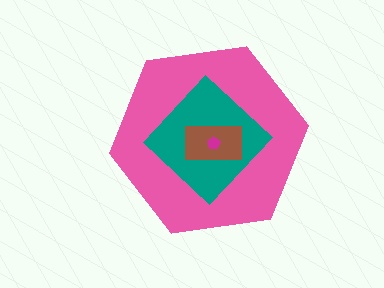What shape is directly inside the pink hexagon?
The teal diamond.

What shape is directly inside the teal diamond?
The brown rectangle.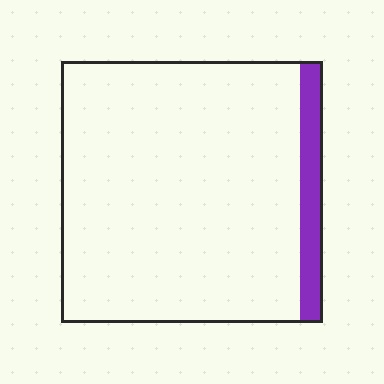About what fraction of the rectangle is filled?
About one tenth (1/10).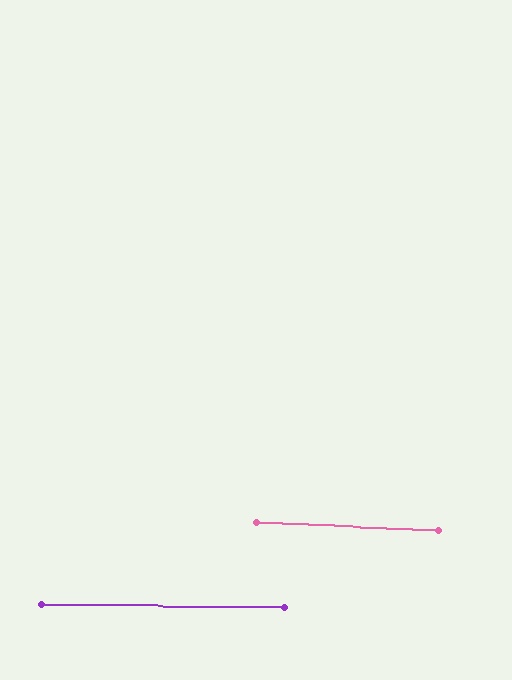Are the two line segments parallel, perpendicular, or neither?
Parallel — their directions differ by only 1.8°.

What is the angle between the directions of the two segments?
Approximately 2 degrees.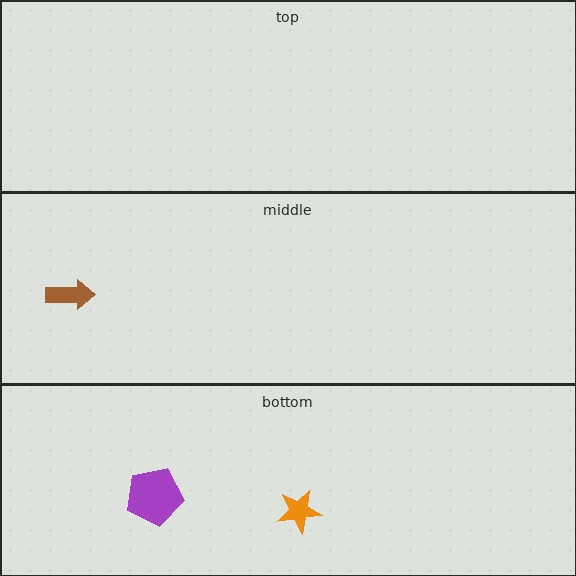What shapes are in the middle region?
The brown arrow.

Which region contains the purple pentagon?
The bottom region.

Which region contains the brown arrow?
The middle region.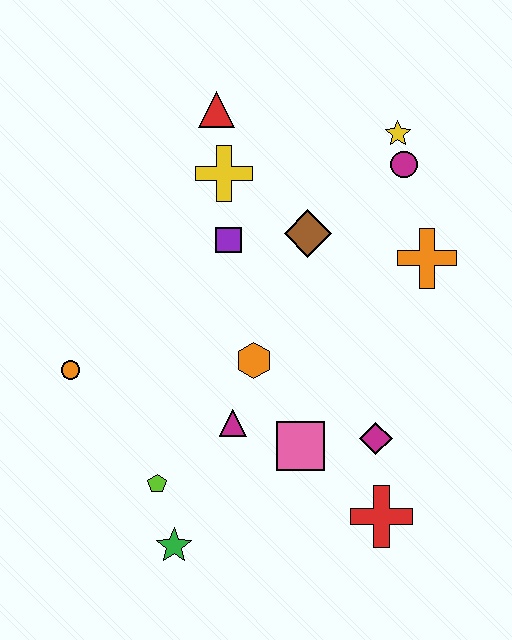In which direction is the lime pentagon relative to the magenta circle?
The lime pentagon is below the magenta circle.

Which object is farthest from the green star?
The yellow star is farthest from the green star.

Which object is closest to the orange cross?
The magenta circle is closest to the orange cross.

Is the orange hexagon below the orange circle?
No